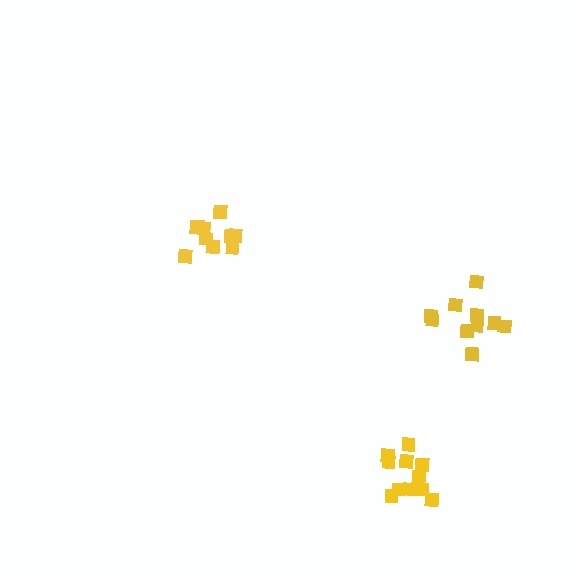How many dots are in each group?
Group 1: 11 dots, Group 2: 10 dots, Group 3: 10 dots (31 total).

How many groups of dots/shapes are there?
There are 3 groups.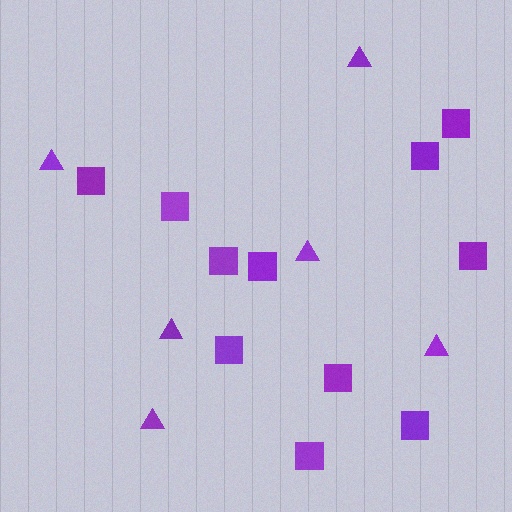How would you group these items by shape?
There are 2 groups: one group of triangles (6) and one group of squares (11).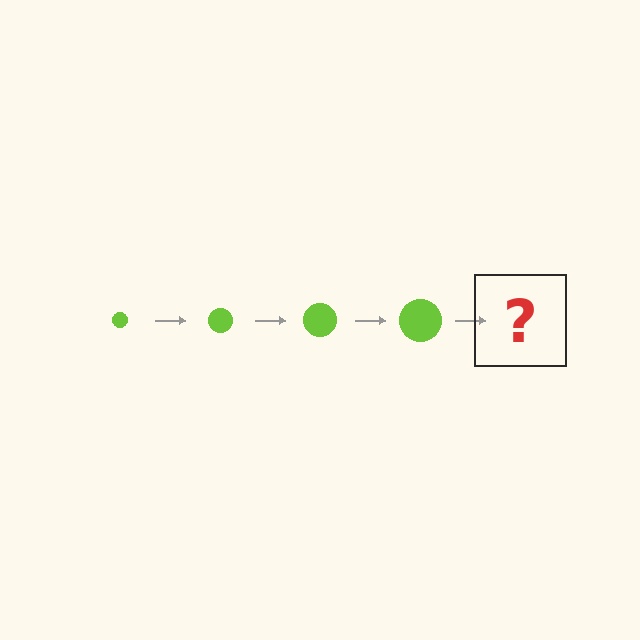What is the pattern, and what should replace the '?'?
The pattern is that the circle gets progressively larger each step. The '?' should be a lime circle, larger than the previous one.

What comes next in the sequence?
The next element should be a lime circle, larger than the previous one.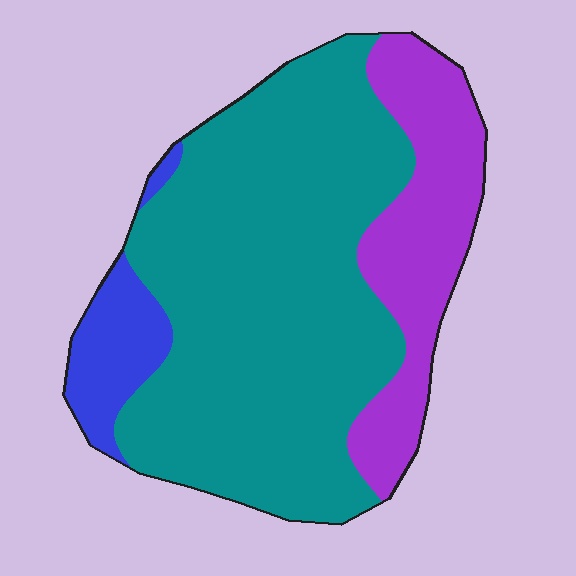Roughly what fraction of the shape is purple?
Purple takes up between a sixth and a third of the shape.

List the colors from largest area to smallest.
From largest to smallest: teal, purple, blue.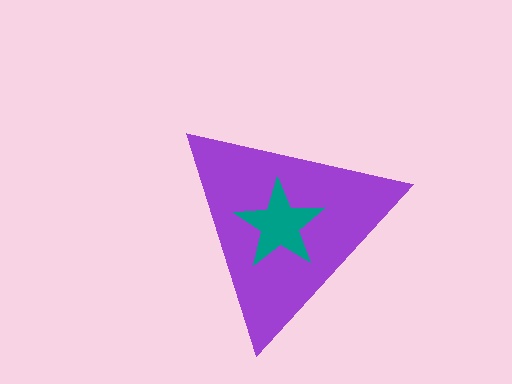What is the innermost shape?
The teal star.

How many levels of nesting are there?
2.